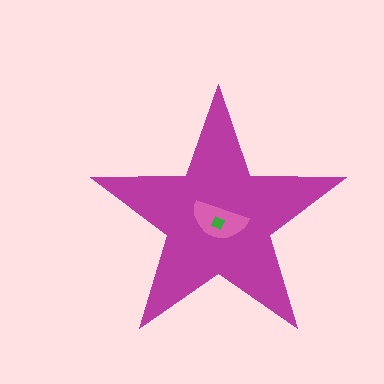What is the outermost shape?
The magenta star.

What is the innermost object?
The green diamond.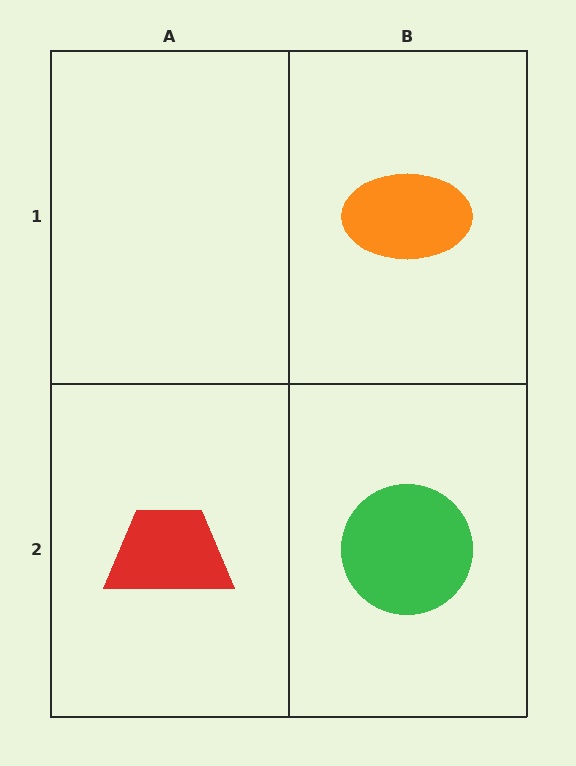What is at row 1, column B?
An orange ellipse.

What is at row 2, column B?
A green circle.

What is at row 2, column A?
A red trapezoid.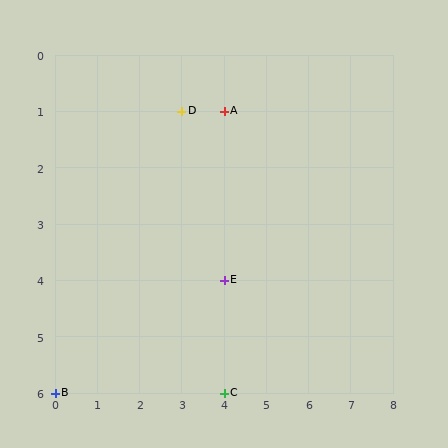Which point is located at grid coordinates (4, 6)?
Point C is at (4, 6).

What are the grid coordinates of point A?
Point A is at grid coordinates (4, 1).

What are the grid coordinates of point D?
Point D is at grid coordinates (3, 1).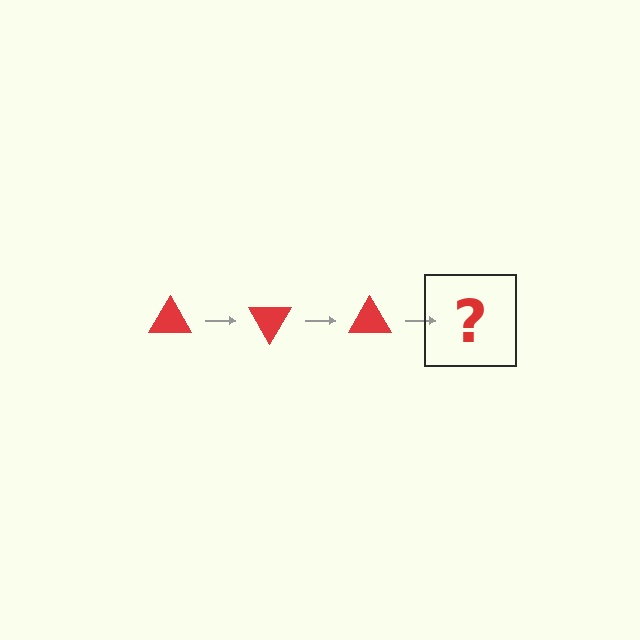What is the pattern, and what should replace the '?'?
The pattern is that the triangle rotates 60 degrees each step. The '?' should be a red triangle rotated 180 degrees.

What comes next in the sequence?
The next element should be a red triangle rotated 180 degrees.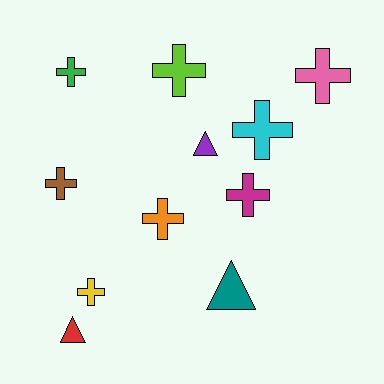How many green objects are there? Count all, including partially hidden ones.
There is 1 green object.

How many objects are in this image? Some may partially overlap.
There are 11 objects.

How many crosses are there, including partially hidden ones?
There are 8 crosses.